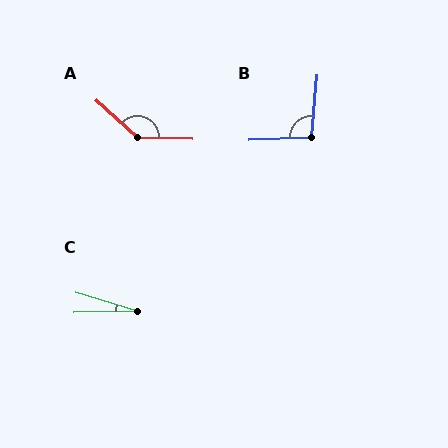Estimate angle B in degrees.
Approximately 97 degrees.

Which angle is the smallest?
C, at approximately 18 degrees.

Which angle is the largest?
A, at approximately 139 degrees.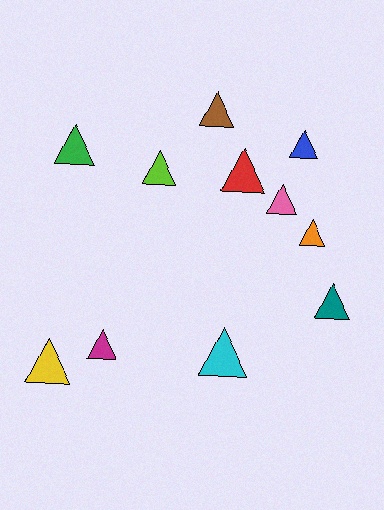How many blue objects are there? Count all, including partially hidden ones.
There is 1 blue object.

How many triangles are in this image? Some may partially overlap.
There are 11 triangles.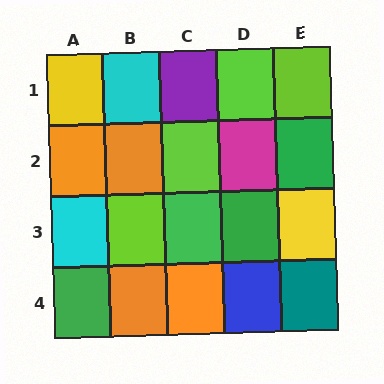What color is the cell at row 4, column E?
Teal.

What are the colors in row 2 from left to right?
Orange, orange, lime, magenta, green.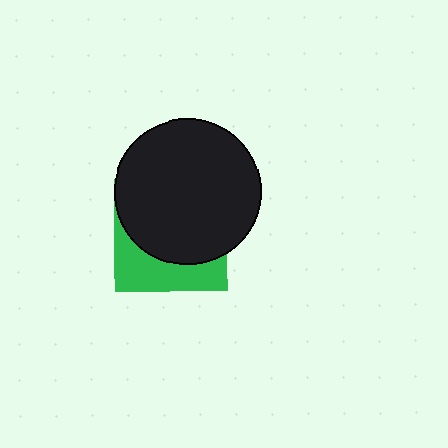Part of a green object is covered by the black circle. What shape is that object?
It is a square.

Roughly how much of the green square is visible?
A small part of it is visible (roughly 34%).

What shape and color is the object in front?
The object in front is a black circle.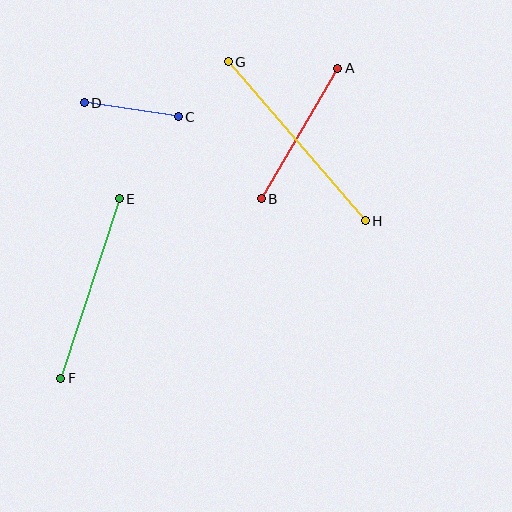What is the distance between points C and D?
The distance is approximately 95 pixels.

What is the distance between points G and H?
The distance is approximately 210 pixels.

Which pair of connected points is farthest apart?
Points G and H are farthest apart.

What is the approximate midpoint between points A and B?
The midpoint is at approximately (300, 134) pixels.